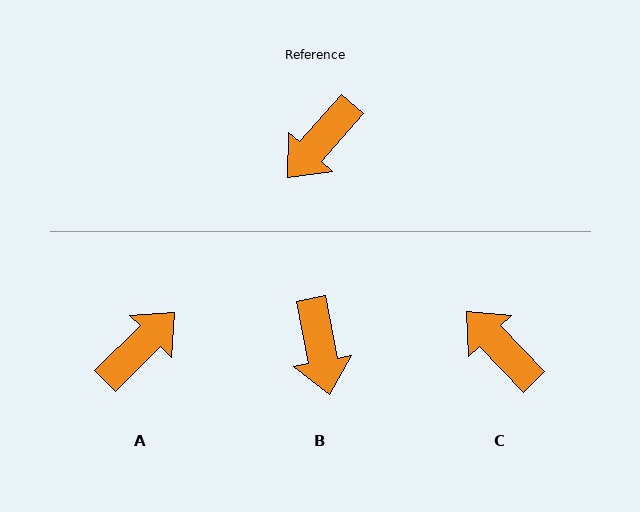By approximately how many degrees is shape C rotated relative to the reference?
Approximately 95 degrees clockwise.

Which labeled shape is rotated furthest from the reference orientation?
A, about 176 degrees away.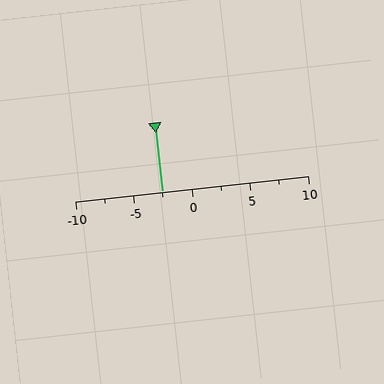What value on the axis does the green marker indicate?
The marker indicates approximately -2.5.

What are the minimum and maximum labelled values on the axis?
The axis runs from -10 to 10.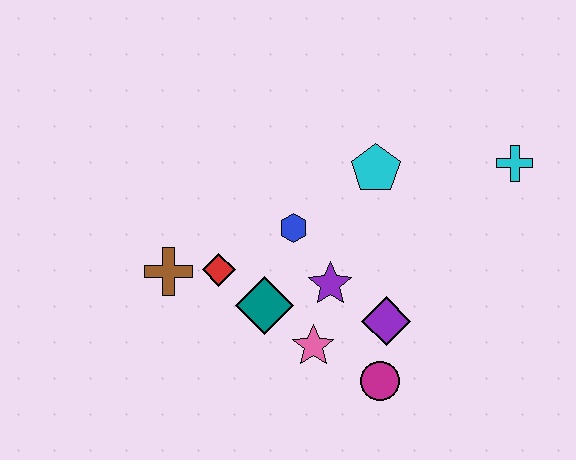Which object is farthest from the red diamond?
The cyan cross is farthest from the red diamond.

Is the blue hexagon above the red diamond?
Yes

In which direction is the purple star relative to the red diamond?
The purple star is to the right of the red diamond.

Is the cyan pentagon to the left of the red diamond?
No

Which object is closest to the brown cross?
The red diamond is closest to the brown cross.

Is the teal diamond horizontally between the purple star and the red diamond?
Yes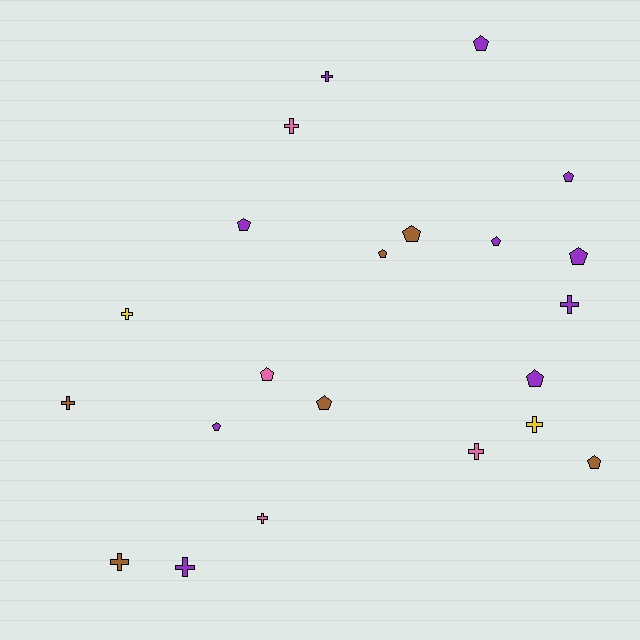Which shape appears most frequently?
Pentagon, with 12 objects.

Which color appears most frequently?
Purple, with 10 objects.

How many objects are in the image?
There are 22 objects.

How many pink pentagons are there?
There is 1 pink pentagon.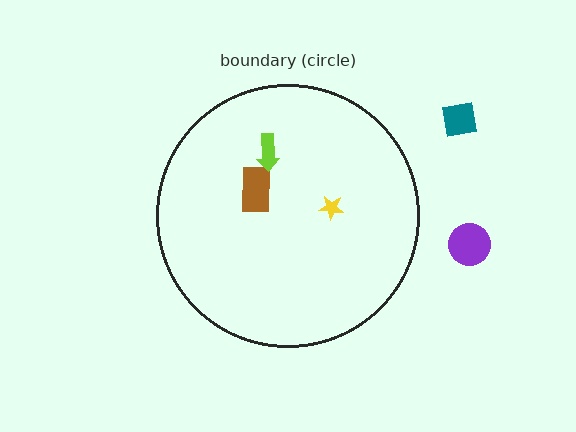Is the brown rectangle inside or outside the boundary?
Inside.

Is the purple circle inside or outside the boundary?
Outside.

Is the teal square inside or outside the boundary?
Outside.